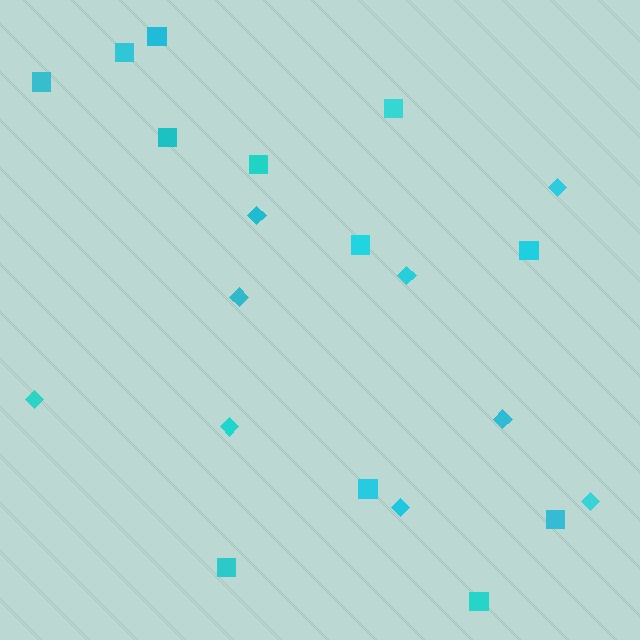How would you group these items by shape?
There are 2 groups: one group of squares (12) and one group of diamonds (9).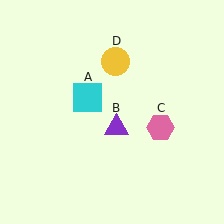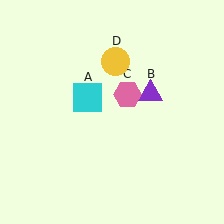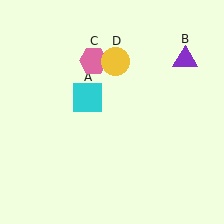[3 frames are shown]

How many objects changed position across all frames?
2 objects changed position: purple triangle (object B), pink hexagon (object C).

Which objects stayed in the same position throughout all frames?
Cyan square (object A) and yellow circle (object D) remained stationary.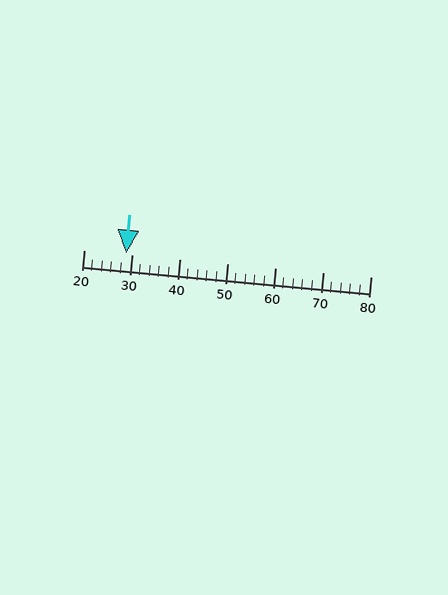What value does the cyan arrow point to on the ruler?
The cyan arrow points to approximately 29.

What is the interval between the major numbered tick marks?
The major tick marks are spaced 10 units apart.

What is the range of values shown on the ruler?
The ruler shows values from 20 to 80.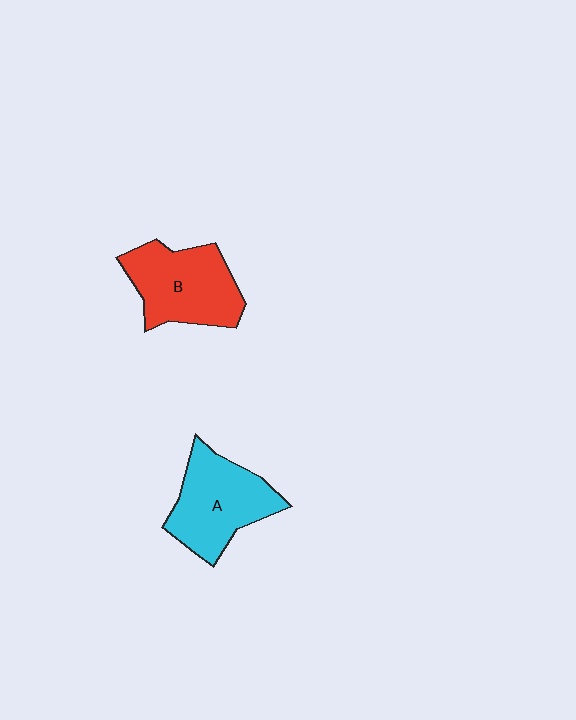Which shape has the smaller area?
Shape A (cyan).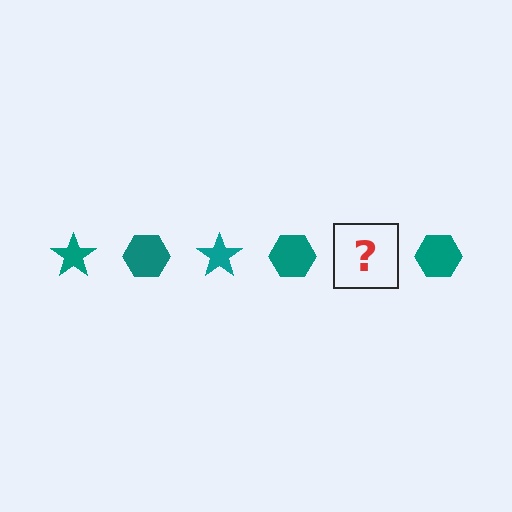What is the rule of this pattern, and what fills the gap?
The rule is that the pattern cycles through star, hexagon shapes in teal. The gap should be filled with a teal star.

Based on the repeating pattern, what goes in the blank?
The blank should be a teal star.